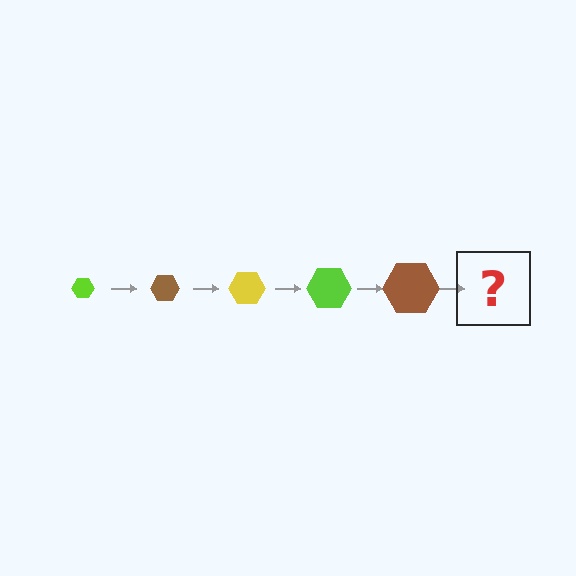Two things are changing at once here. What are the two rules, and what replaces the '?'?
The two rules are that the hexagon grows larger each step and the color cycles through lime, brown, and yellow. The '?' should be a yellow hexagon, larger than the previous one.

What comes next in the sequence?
The next element should be a yellow hexagon, larger than the previous one.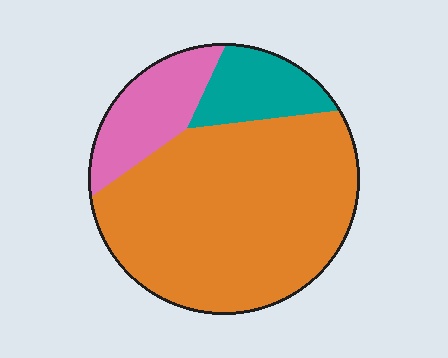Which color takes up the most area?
Orange, at roughly 70%.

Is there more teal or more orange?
Orange.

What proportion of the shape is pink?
Pink covers roughly 15% of the shape.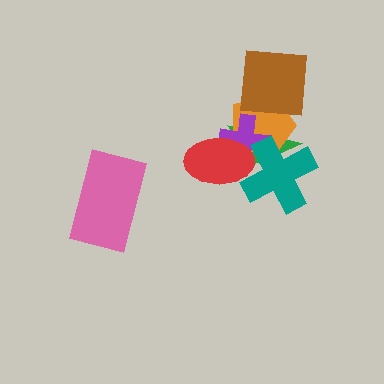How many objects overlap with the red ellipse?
4 objects overlap with the red ellipse.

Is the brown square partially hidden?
No, no other shape covers it.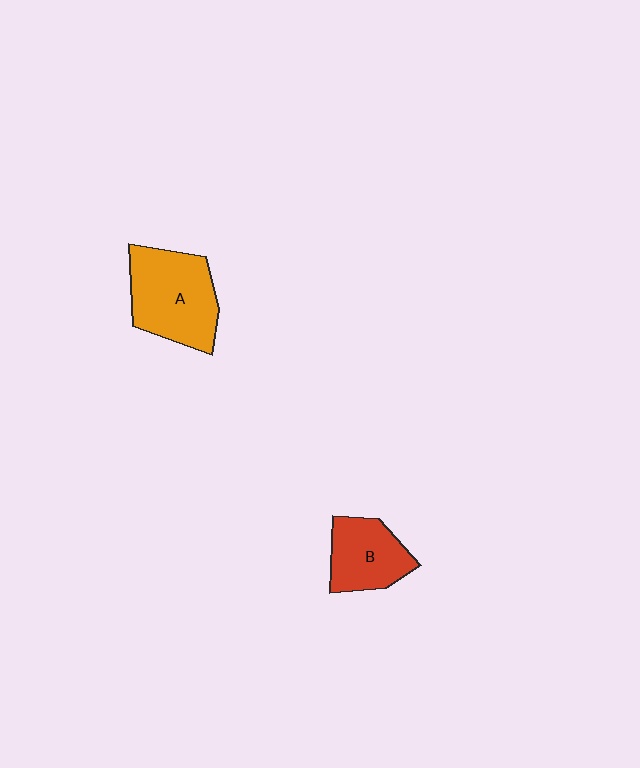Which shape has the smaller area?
Shape B (red).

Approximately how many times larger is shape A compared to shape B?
Approximately 1.4 times.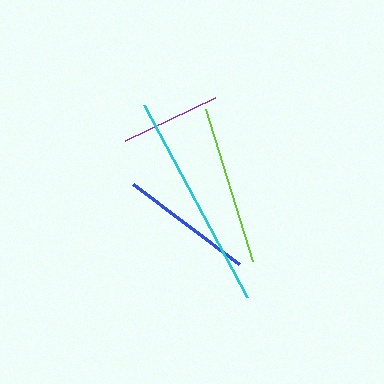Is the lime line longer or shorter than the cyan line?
The cyan line is longer than the lime line.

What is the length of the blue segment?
The blue segment is approximately 133 pixels long.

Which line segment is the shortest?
The purple line is the shortest at approximately 100 pixels.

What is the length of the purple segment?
The purple segment is approximately 100 pixels long.